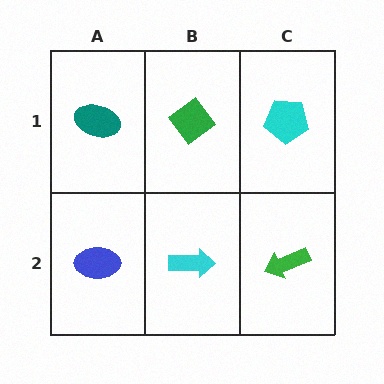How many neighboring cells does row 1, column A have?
2.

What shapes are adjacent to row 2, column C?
A cyan pentagon (row 1, column C), a cyan arrow (row 2, column B).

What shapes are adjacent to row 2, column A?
A teal ellipse (row 1, column A), a cyan arrow (row 2, column B).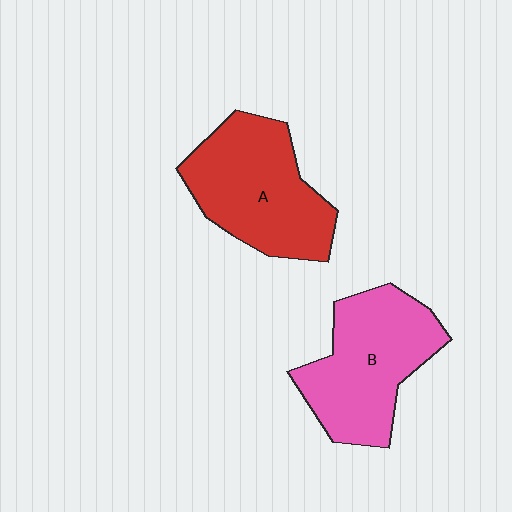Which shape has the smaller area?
Shape B (pink).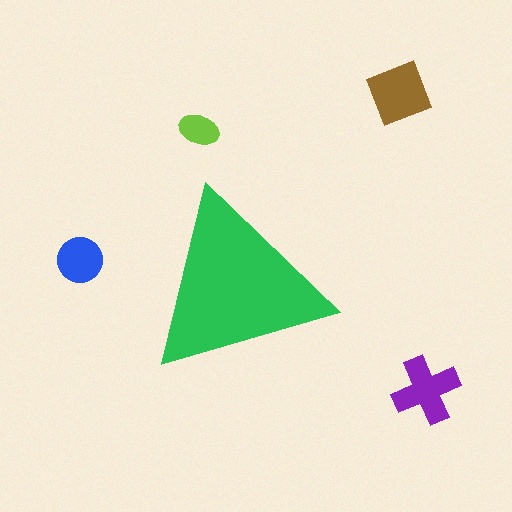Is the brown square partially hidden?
No, the brown square is fully visible.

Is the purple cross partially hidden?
No, the purple cross is fully visible.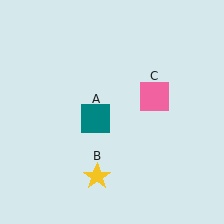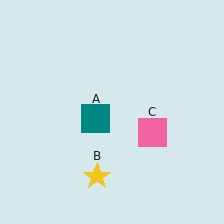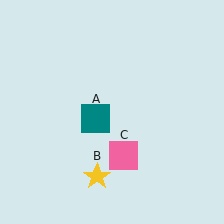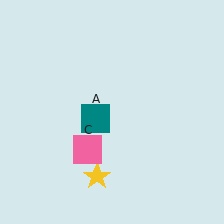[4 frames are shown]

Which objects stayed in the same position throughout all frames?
Teal square (object A) and yellow star (object B) remained stationary.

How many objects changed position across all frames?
1 object changed position: pink square (object C).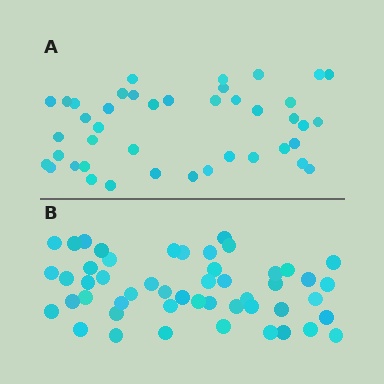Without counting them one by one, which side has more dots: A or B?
Region B (the bottom region) has more dots.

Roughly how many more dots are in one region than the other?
Region B has roughly 8 or so more dots than region A.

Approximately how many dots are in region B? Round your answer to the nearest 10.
About 50 dots.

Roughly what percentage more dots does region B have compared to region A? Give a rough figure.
About 20% more.